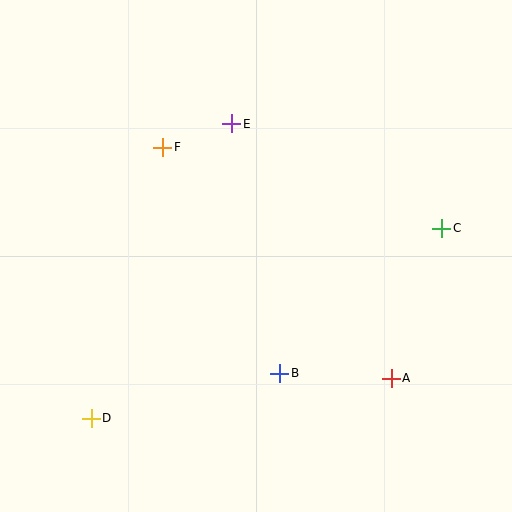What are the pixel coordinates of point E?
Point E is at (232, 124).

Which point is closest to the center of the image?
Point B at (280, 373) is closest to the center.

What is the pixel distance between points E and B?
The distance between E and B is 254 pixels.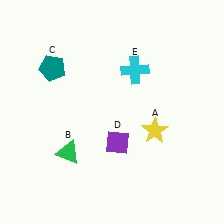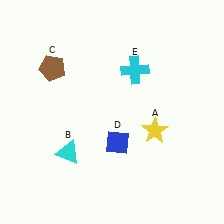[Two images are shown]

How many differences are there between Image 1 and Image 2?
There are 3 differences between the two images.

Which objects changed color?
B changed from green to cyan. C changed from teal to brown. D changed from purple to blue.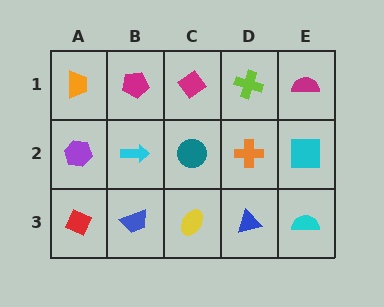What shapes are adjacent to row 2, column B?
A magenta pentagon (row 1, column B), a blue trapezoid (row 3, column B), a purple hexagon (row 2, column A), a teal circle (row 2, column C).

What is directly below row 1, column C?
A teal circle.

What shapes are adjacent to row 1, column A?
A purple hexagon (row 2, column A), a magenta pentagon (row 1, column B).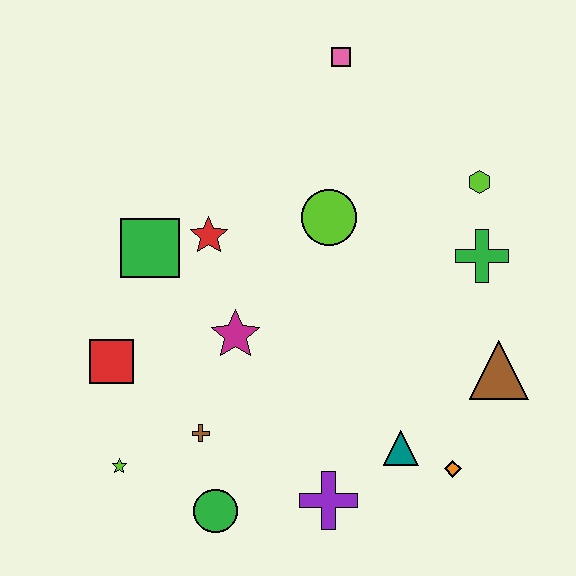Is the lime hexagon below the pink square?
Yes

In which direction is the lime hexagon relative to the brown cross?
The lime hexagon is to the right of the brown cross.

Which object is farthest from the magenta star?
The pink square is farthest from the magenta star.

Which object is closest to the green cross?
The lime hexagon is closest to the green cross.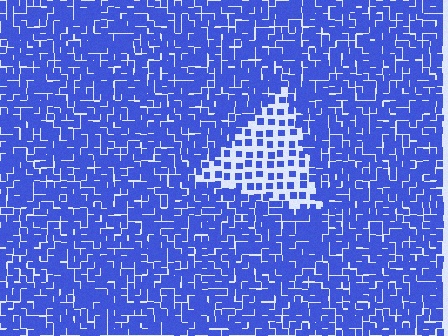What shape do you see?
I see a triangle.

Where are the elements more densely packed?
The elements are more densely packed outside the triangle boundary.